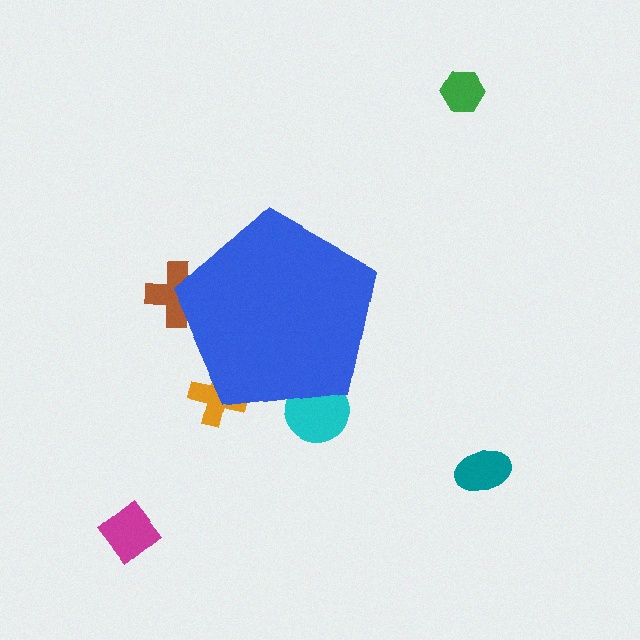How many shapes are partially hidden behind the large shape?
3 shapes are partially hidden.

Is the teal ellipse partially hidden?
No, the teal ellipse is fully visible.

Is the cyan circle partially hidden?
Yes, the cyan circle is partially hidden behind the blue pentagon.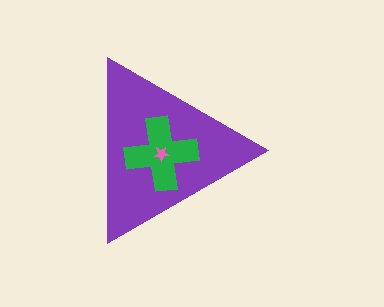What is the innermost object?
The pink star.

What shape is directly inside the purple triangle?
The green cross.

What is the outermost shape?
The purple triangle.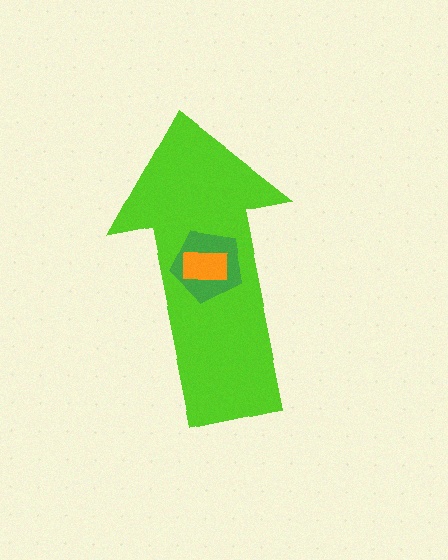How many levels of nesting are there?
3.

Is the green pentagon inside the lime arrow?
Yes.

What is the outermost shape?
The lime arrow.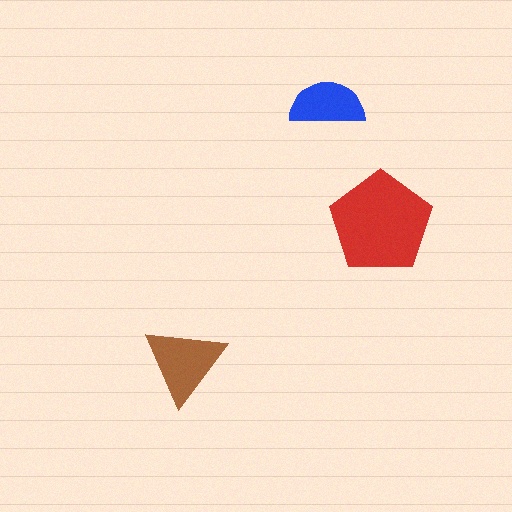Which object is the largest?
The red pentagon.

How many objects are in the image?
There are 3 objects in the image.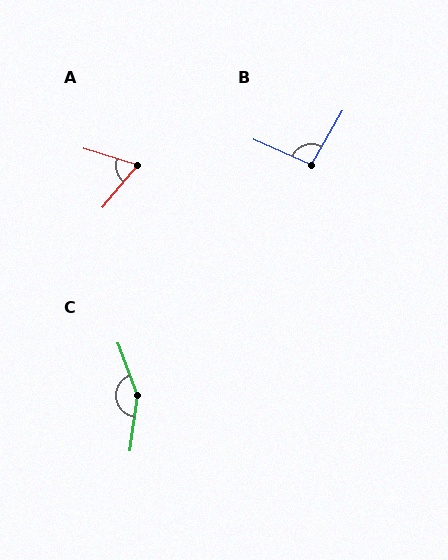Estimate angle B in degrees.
Approximately 97 degrees.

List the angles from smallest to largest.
A (67°), B (97°), C (152°).